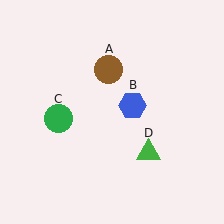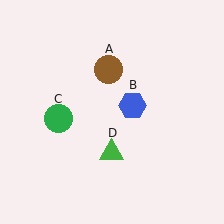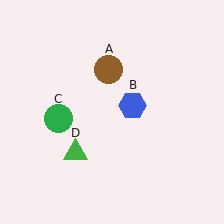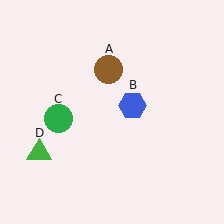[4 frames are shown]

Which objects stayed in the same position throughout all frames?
Brown circle (object A) and blue hexagon (object B) and green circle (object C) remained stationary.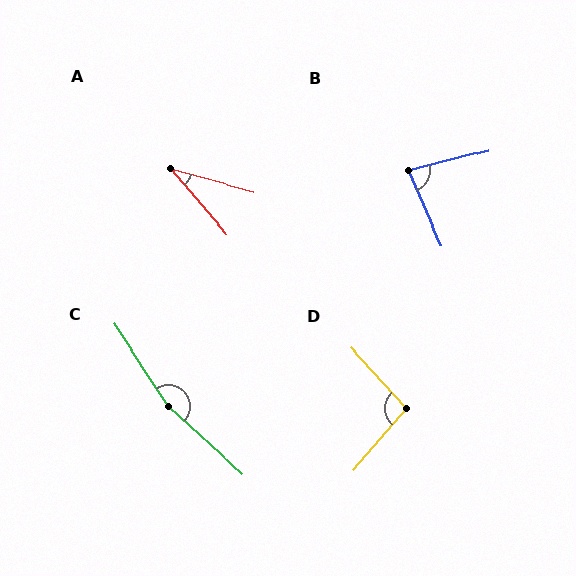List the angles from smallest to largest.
A (34°), B (81°), D (97°), C (165°).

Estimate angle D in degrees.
Approximately 97 degrees.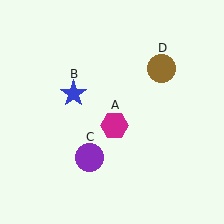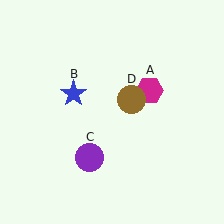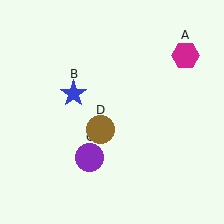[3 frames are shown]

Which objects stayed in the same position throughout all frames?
Blue star (object B) and purple circle (object C) remained stationary.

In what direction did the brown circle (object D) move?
The brown circle (object D) moved down and to the left.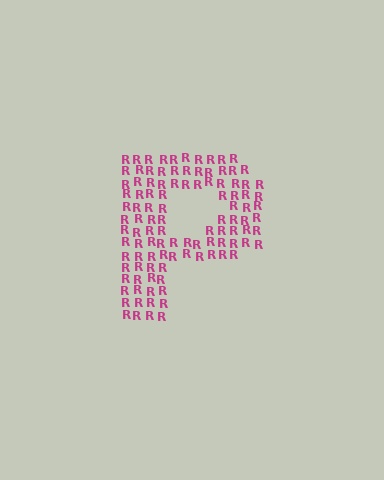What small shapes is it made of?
It is made of small letter R's.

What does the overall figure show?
The overall figure shows the letter P.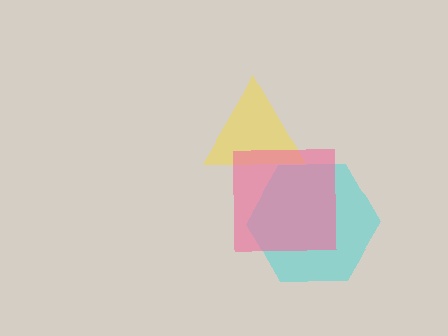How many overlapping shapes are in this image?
There are 3 overlapping shapes in the image.